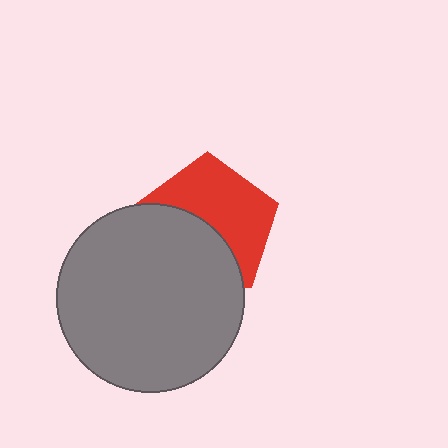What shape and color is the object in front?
The object in front is a gray circle.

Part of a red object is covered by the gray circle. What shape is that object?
It is a pentagon.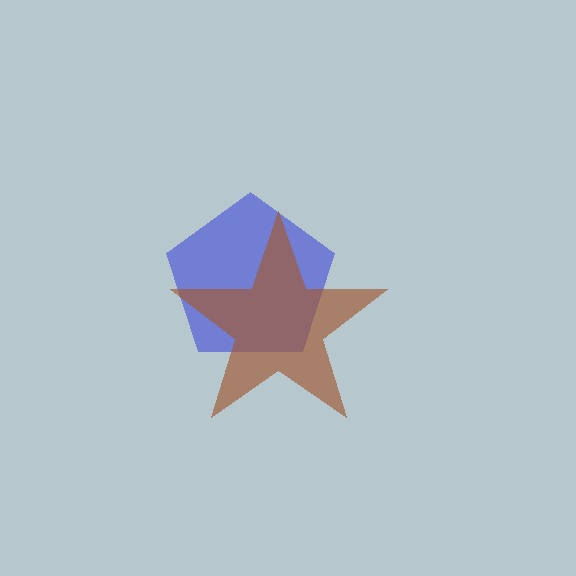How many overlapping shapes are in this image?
There are 2 overlapping shapes in the image.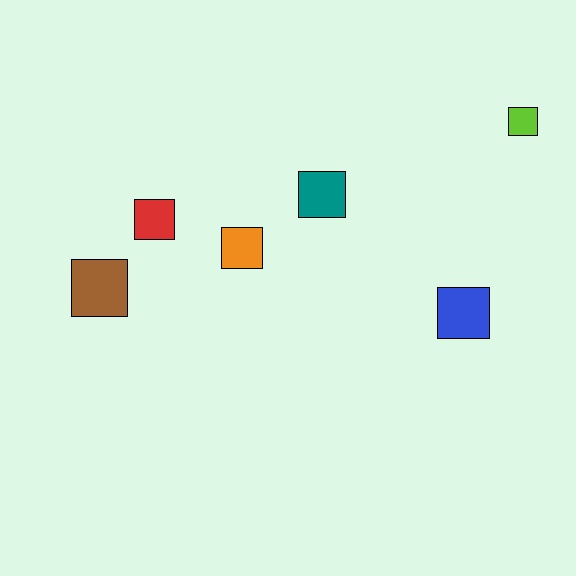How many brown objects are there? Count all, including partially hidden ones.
There is 1 brown object.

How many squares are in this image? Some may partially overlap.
There are 6 squares.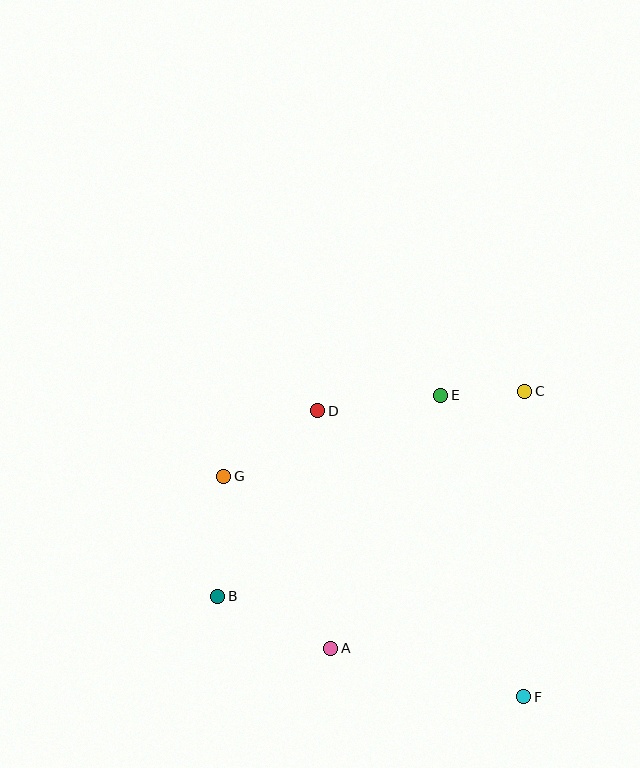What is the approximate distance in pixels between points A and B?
The distance between A and B is approximately 125 pixels.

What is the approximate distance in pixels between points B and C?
The distance between B and C is approximately 369 pixels.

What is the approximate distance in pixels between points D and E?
The distance between D and E is approximately 124 pixels.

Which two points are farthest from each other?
Points F and G are farthest from each other.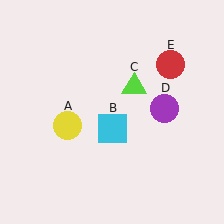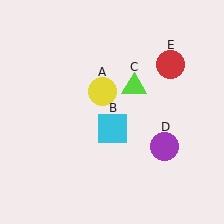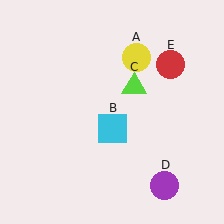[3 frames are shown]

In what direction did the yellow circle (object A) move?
The yellow circle (object A) moved up and to the right.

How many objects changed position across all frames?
2 objects changed position: yellow circle (object A), purple circle (object D).